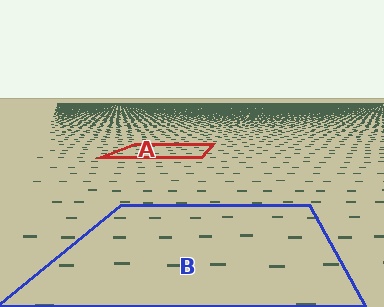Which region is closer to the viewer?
Region B is closer. The texture elements there are larger and more spread out.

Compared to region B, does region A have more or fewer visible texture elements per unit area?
Region A has more texture elements per unit area — they are packed more densely because it is farther away.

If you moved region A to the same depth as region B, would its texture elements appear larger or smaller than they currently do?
They would appear larger. At a closer depth, the same texture elements are projected at a bigger on-screen size.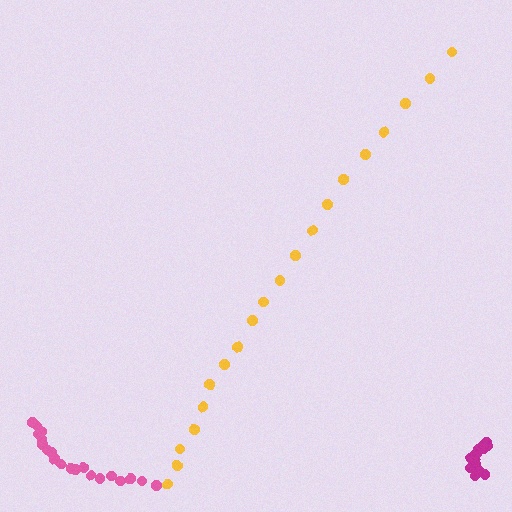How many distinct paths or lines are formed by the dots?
There are 3 distinct paths.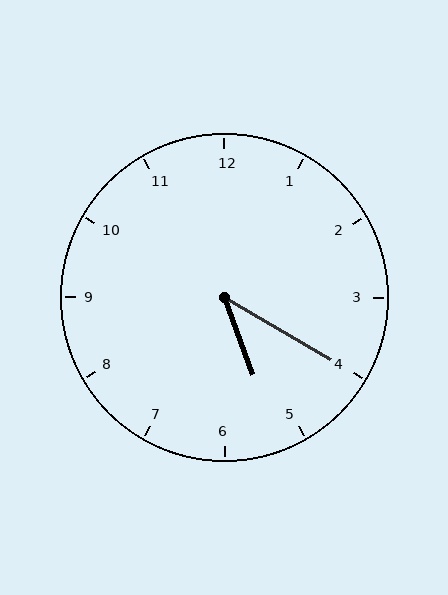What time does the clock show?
5:20.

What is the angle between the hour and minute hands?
Approximately 40 degrees.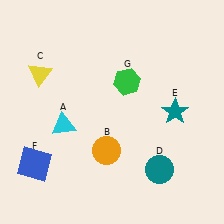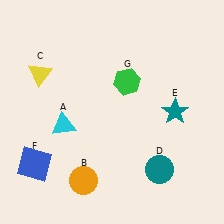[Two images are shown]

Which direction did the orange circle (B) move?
The orange circle (B) moved down.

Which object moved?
The orange circle (B) moved down.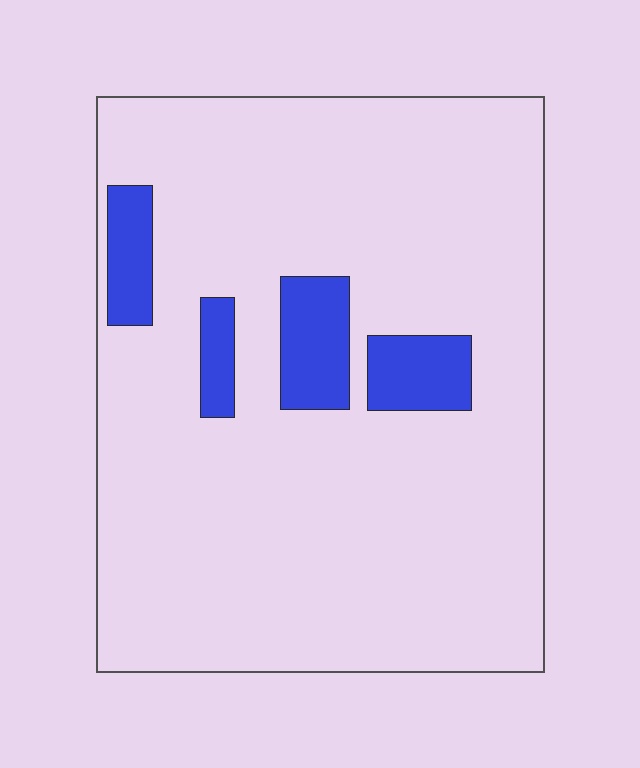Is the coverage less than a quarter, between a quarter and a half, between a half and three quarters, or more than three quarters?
Less than a quarter.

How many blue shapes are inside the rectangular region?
4.